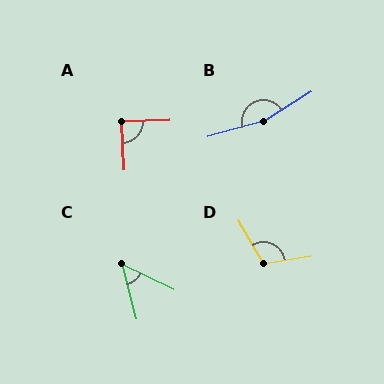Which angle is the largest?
B, at approximately 164 degrees.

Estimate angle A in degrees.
Approximately 90 degrees.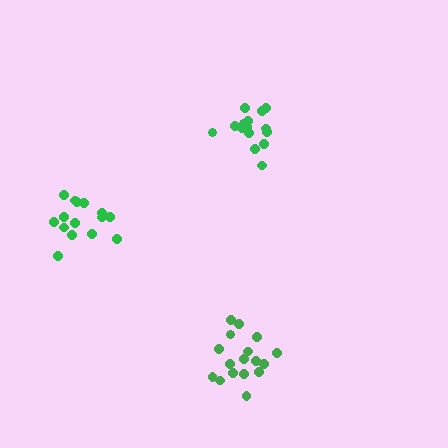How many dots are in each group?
Group 1: 15 dots, Group 2: 15 dots, Group 3: 17 dots (47 total).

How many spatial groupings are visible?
There are 3 spatial groupings.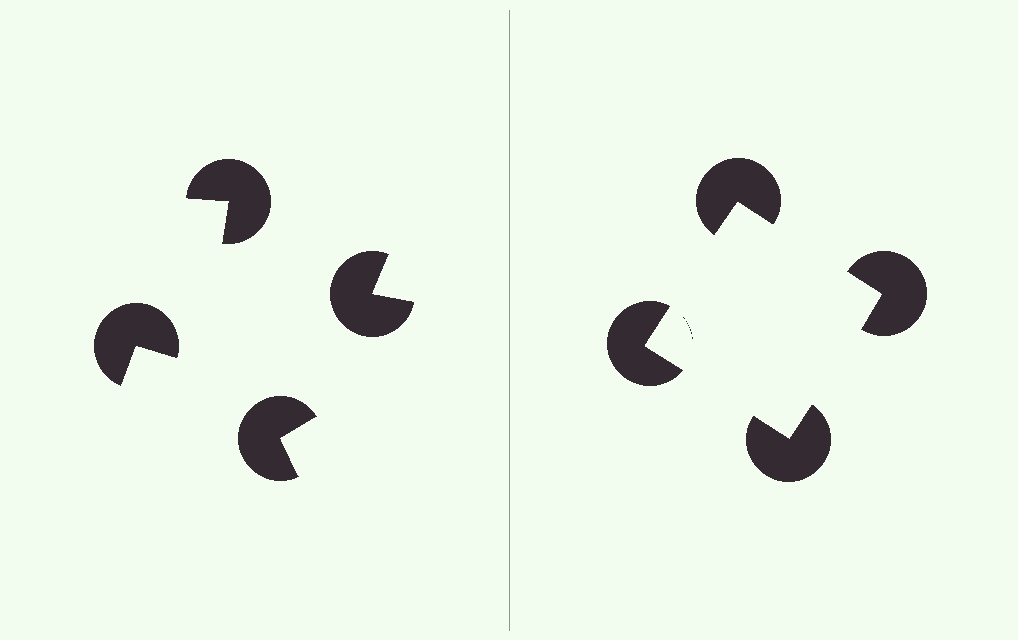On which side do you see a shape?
An illusory square appears on the right side. On the left side the wedge cuts are rotated, so no coherent shape forms.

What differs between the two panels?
The pac-man discs are positioned identically on both sides; only the wedge orientations differ. On the right they align to a square; on the left they are misaligned.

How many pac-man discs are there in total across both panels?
8 — 4 on each side.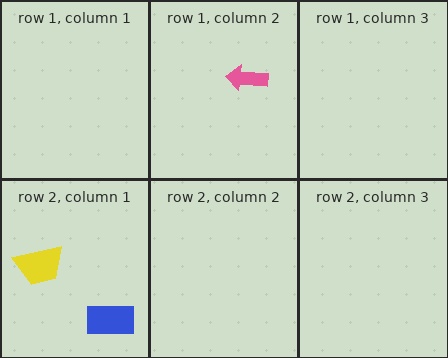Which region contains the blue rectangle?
The row 2, column 1 region.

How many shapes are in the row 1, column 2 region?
1.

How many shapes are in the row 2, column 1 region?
2.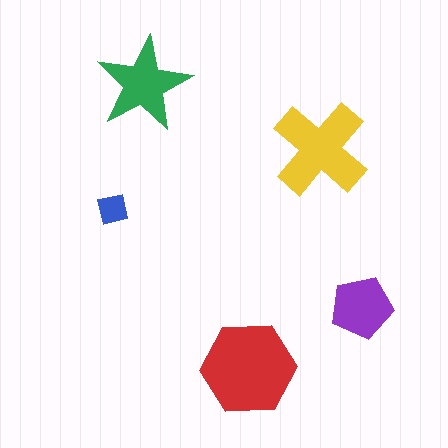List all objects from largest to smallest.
The red hexagon, the yellow cross, the green star, the purple pentagon, the blue square.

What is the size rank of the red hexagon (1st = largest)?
1st.